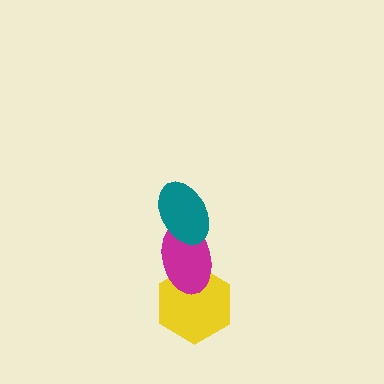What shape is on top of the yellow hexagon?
The magenta ellipse is on top of the yellow hexagon.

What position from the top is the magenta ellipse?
The magenta ellipse is 2nd from the top.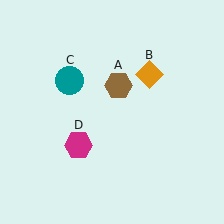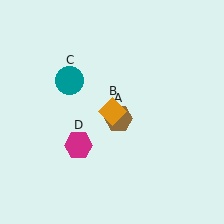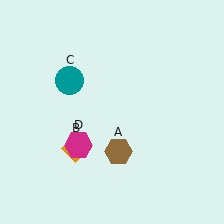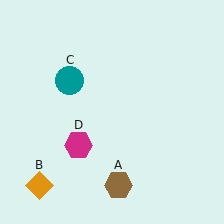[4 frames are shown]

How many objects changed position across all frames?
2 objects changed position: brown hexagon (object A), orange diamond (object B).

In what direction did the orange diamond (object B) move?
The orange diamond (object B) moved down and to the left.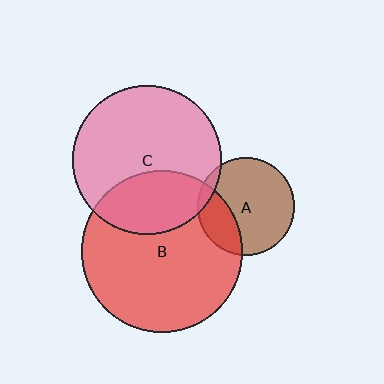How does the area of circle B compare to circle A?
Approximately 2.7 times.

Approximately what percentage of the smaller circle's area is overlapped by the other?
Approximately 30%.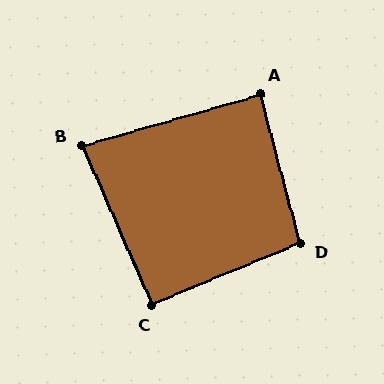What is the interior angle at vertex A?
Approximately 89 degrees (approximately right).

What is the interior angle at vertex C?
Approximately 91 degrees (approximately right).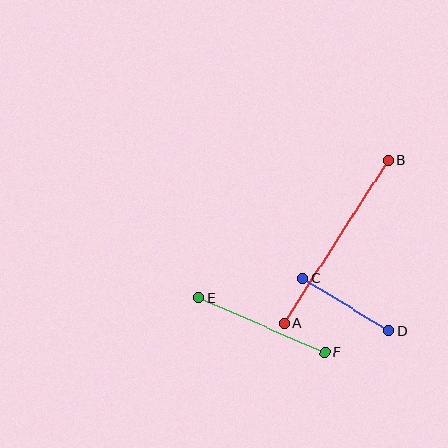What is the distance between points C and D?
The distance is approximately 100 pixels.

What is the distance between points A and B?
The distance is approximately 193 pixels.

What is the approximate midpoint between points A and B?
The midpoint is at approximately (336, 242) pixels.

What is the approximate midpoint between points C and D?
The midpoint is at approximately (346, 305) pixels.